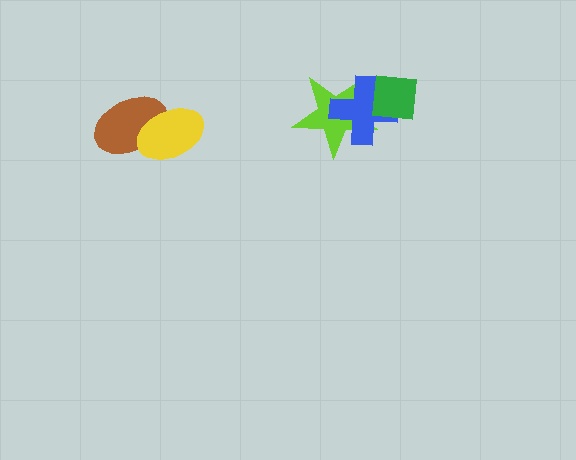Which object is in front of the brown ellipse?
The yellow ellipse is in front of the brown ellipse.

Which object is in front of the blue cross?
The green square is in front of the blue cross.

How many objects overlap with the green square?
2 objects overlap with the green square.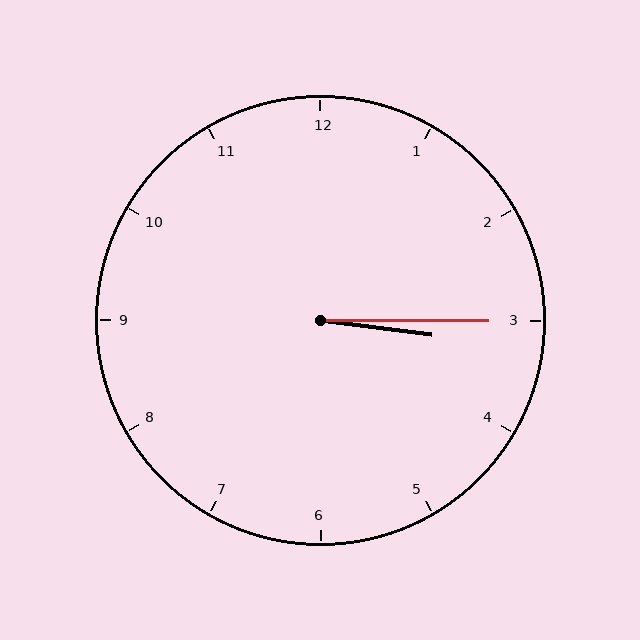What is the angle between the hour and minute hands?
Approximately 8 degrees.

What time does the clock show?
3:15.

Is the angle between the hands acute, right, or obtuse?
It is acute.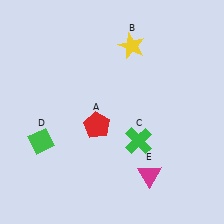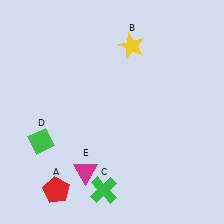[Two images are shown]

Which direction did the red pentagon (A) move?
The red pentagon (A) moved down.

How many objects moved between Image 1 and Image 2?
3 objects moved between the two images.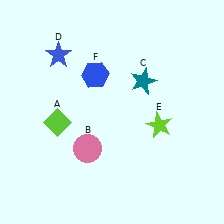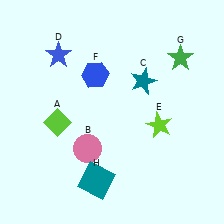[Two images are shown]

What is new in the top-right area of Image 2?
A green star (G) was added in the top-right area of Image 2.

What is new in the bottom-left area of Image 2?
A teal square (H) was added in the bottom-left area of Image 2.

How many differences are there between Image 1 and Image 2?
There are 2 differences between the two images.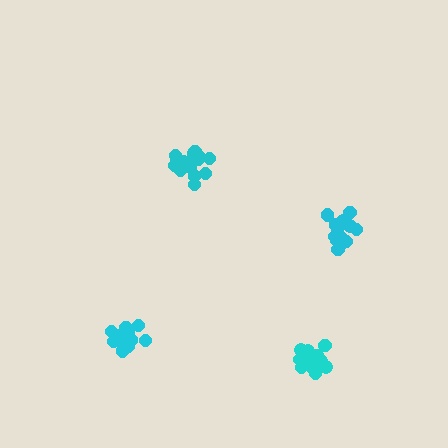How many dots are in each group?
Group 1: 18 dots, Group 2: 19 dots, Group 3: 14 dots, Group 4: 15 dots (66 total).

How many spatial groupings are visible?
There are 4 spatial groupings.